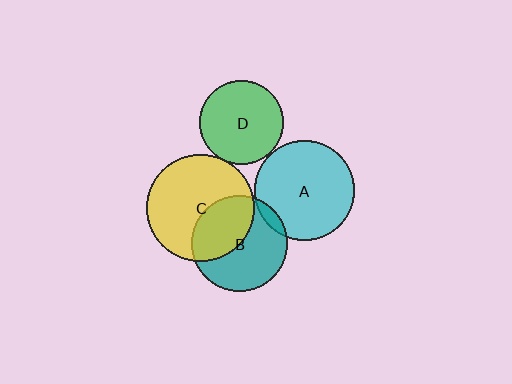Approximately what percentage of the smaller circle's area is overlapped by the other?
Approximately 5%.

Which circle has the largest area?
Circle C (yellow).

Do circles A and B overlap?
Yes.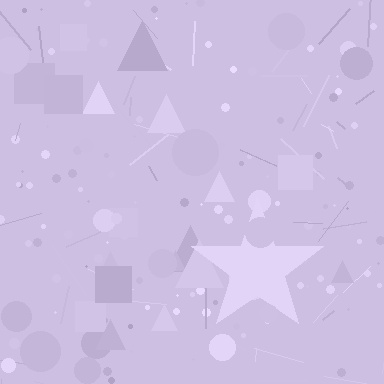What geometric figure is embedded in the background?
A star is embedded in the background.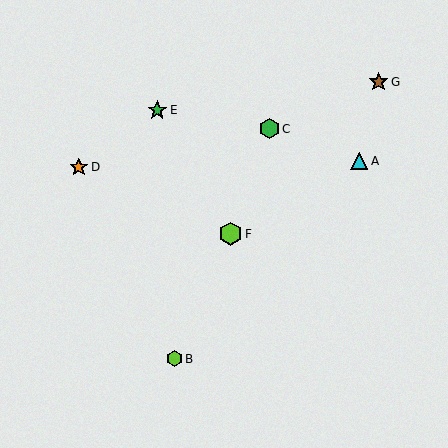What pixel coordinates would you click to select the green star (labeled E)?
Click at (157, 110) to select the green star E.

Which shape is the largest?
The lime hexagon (labeled F) is the largest.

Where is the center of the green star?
The center of the green star is at (157, 110).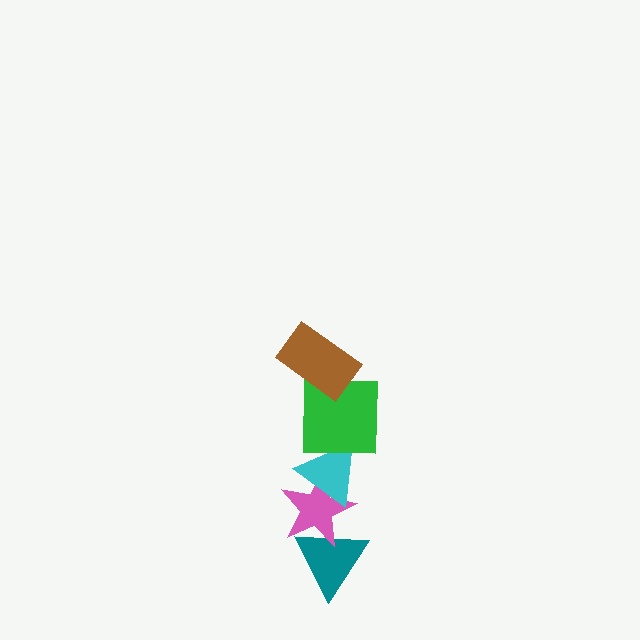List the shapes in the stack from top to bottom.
From top to bottom: the brown rectangle, the green square, the cyan triangle, the pink star, the teal triangle.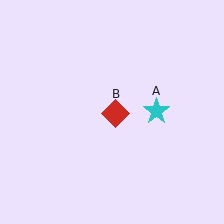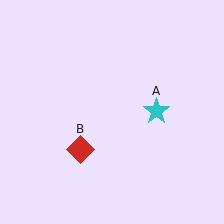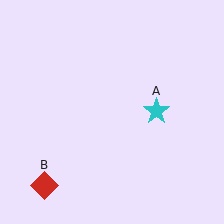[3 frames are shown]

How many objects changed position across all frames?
1 object changed position: red diamond (object B).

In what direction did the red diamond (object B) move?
The red diamond (object B) moved down and to the left.